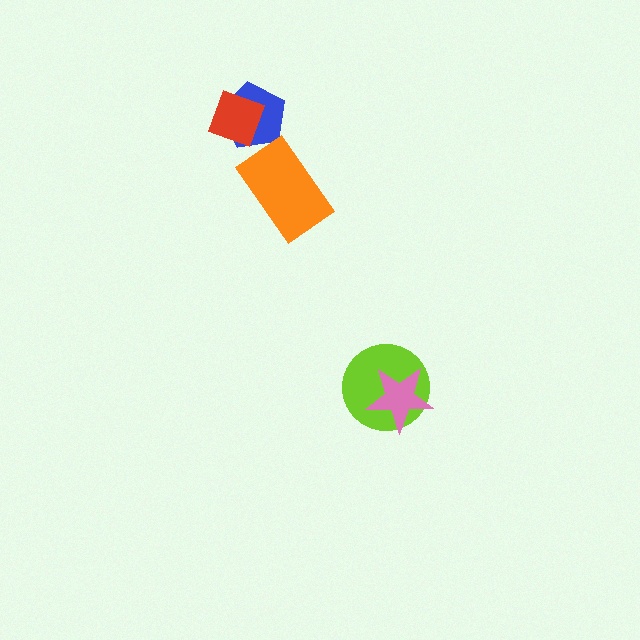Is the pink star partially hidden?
No, no other shape covers it.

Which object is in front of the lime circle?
The pink star is in front of the lime circle.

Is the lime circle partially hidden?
Yes, it is partially covered by another shape.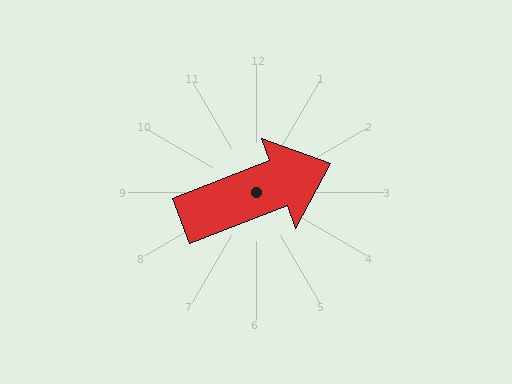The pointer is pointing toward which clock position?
Roughly 2 o'clock.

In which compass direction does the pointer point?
East.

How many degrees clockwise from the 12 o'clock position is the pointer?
Approximately 69 degrees.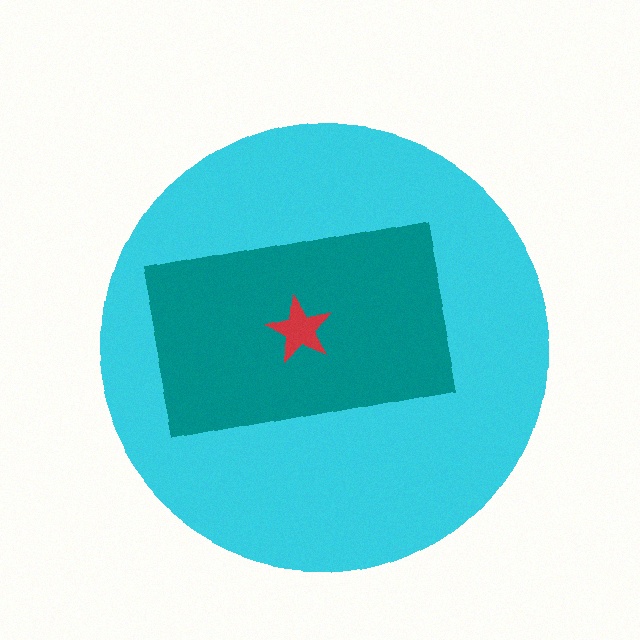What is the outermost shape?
The cyan circle.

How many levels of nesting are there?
3.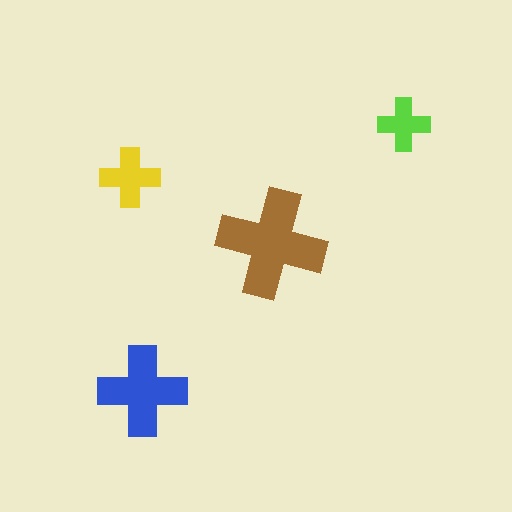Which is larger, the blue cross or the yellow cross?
The blue one.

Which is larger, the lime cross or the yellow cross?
The yellow one.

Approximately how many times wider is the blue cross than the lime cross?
About 1.5 times wider.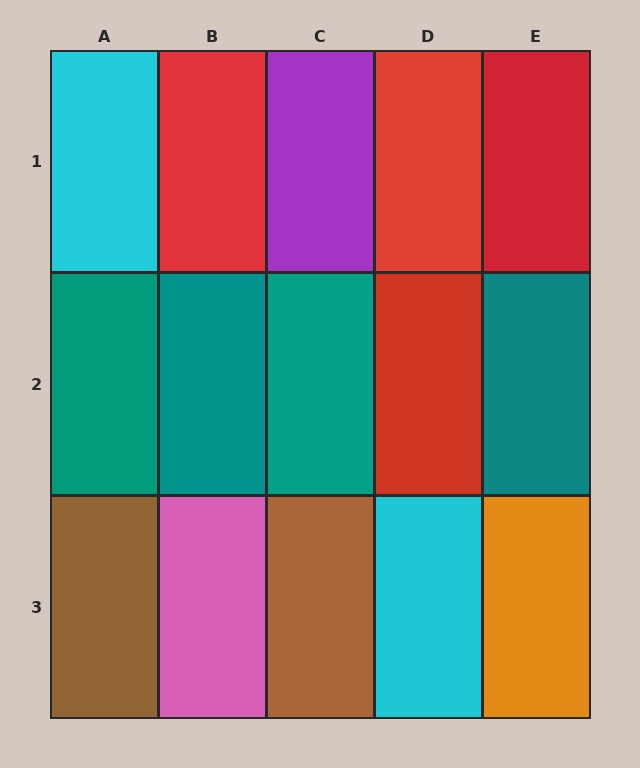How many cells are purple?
1 cell is purple.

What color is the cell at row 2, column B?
Teal.